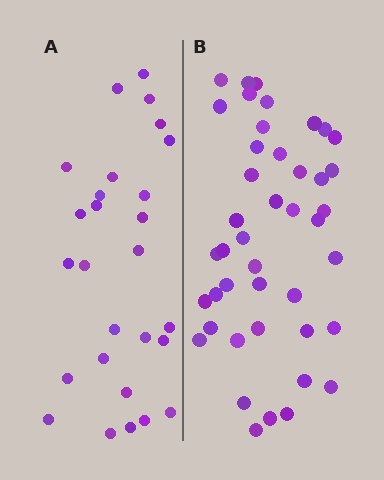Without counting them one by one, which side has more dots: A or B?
Region B (the right region) has more dots.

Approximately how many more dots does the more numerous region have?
Region B has approximately 15 more dots than region A.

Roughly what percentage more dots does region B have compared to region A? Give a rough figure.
About 60% more.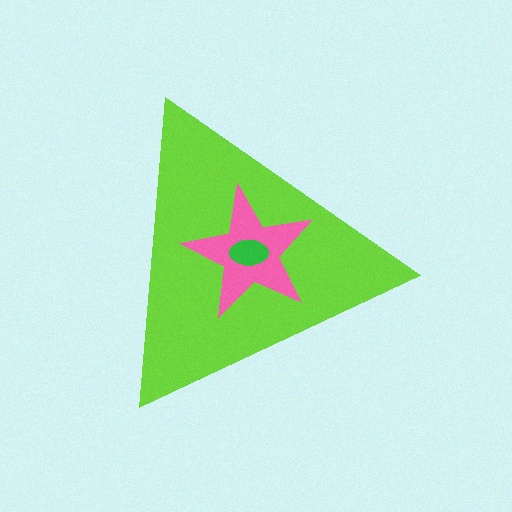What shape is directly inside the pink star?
The green ellipse.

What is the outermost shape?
The lime triangle.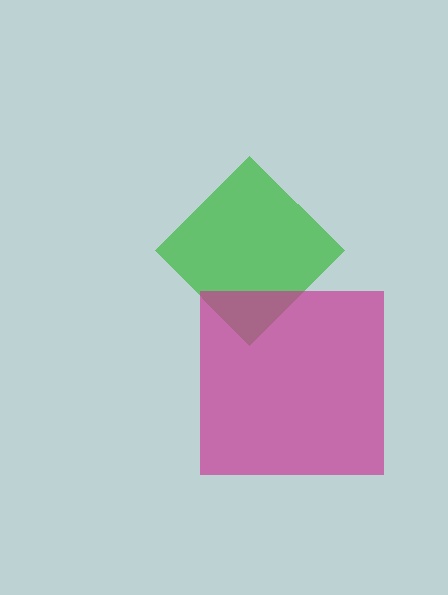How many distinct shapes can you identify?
There are 2 distinct shapes: a green diamond, a magenta square.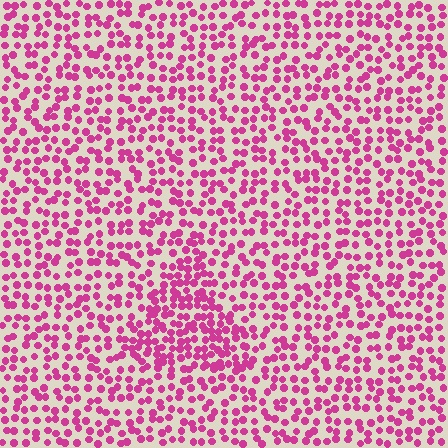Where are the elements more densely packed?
The elements are more densely packed inside the triangle boundary.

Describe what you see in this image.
The image contains small magenta elements arranged at two different densities. A triangle-shaped region is visible where the elements are more densely packed than the surrounding area.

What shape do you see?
I see a triangle.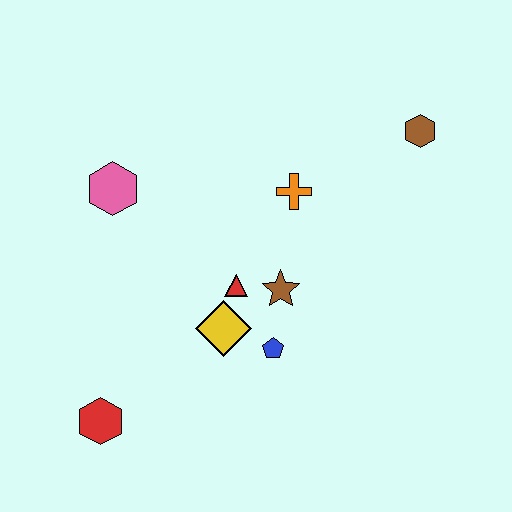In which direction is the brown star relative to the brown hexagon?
The brown star is below the brown hexagon.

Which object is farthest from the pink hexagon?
The brown hexagon is farthest from the pink hexagon.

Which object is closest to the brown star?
The red triangle is closest to the brown star.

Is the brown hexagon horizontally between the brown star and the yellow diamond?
No